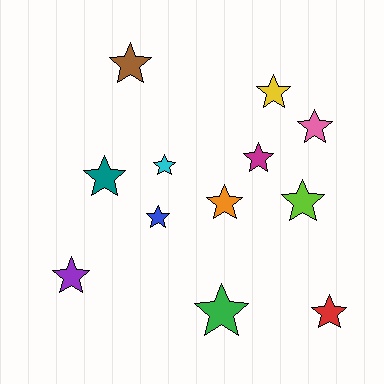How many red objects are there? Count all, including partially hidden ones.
There is 1 red object.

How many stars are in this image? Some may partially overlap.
There are 12 stars.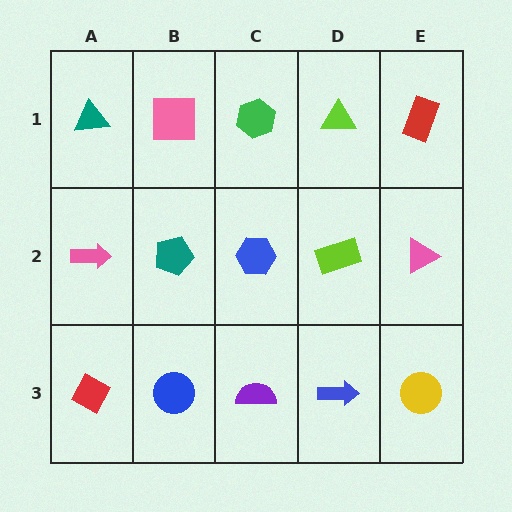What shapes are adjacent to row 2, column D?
A lime triangle (row 1, column D), a blue arrow (row 3, column D), a blue hexagon (row 2, column C), a pink triangle (row 2, column E).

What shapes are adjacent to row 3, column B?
A teal pentagon (row 2, column B), a red diamond (row 3, column A), a purple semicircle (row 3, column C).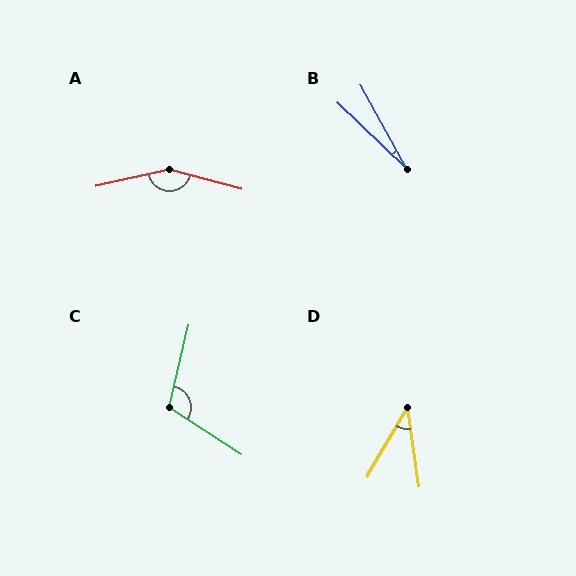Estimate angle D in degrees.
Approximately 38 degrees.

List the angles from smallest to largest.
B (18°), D (38°), C (110°), A (152°).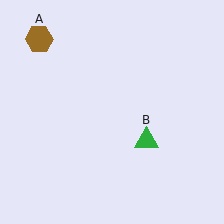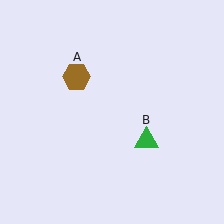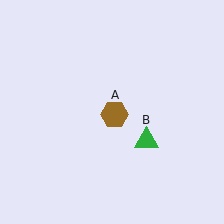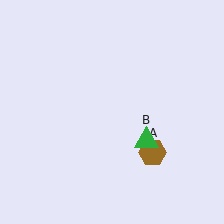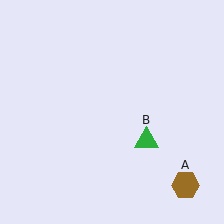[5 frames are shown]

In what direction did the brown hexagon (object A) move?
The brown hexagon (object A) moved down and to the right.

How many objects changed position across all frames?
1 object changed position: brown hexagon (object A).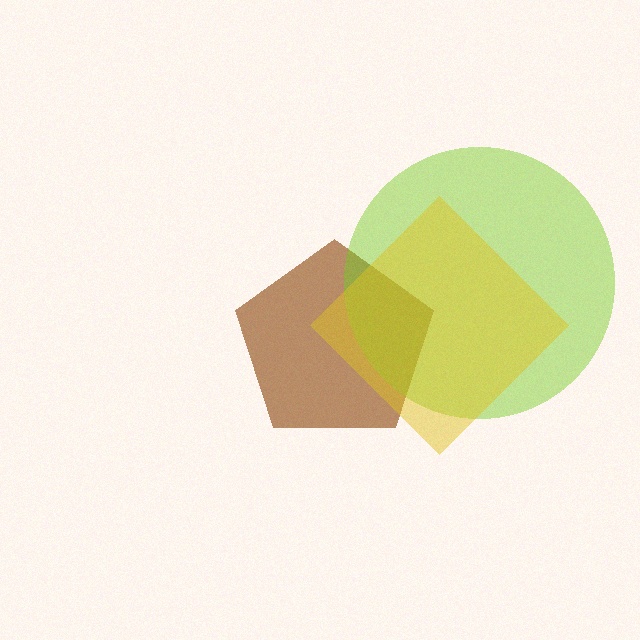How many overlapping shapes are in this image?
There are 3 overlapping shapes in the image.